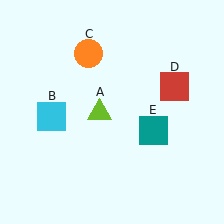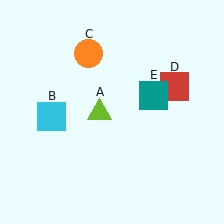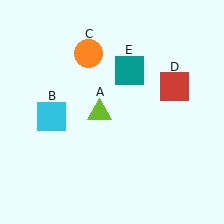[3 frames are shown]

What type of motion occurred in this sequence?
The teal square (object E) rotated counterclockwise around the center of the scene.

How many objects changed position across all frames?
1 object changed position: teal square (object E).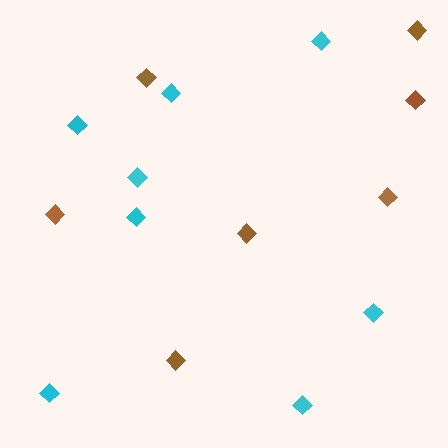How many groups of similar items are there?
There are 2 groups: one group of brown diamonds (7) and one group of cyan diamonds (8).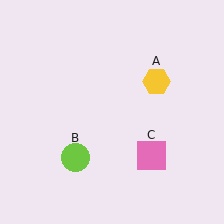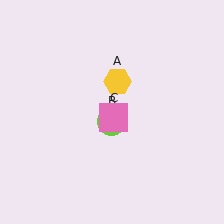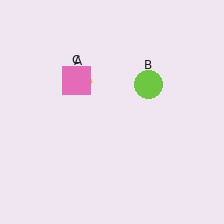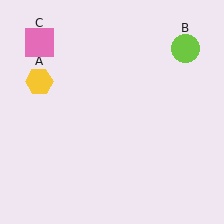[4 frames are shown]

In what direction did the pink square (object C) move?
The pink square (object C) moved up and to the left.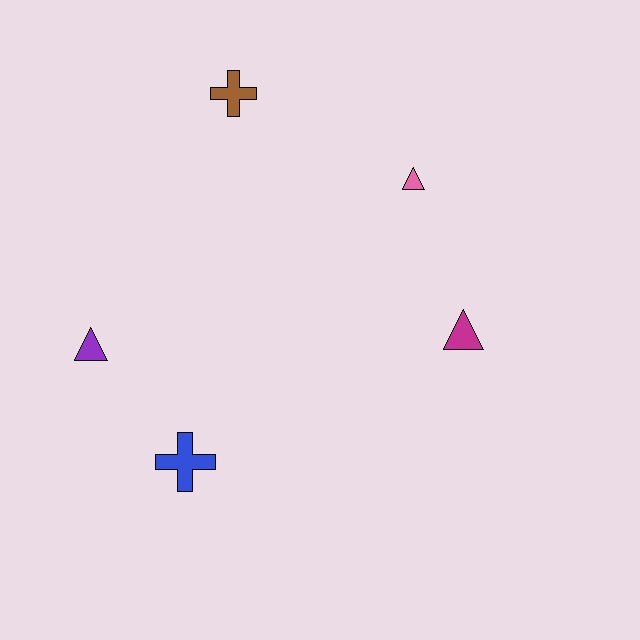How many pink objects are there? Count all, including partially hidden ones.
There is 1 pink object.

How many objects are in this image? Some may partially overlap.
There are 5 objects.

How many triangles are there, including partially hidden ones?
There are 3 triangles.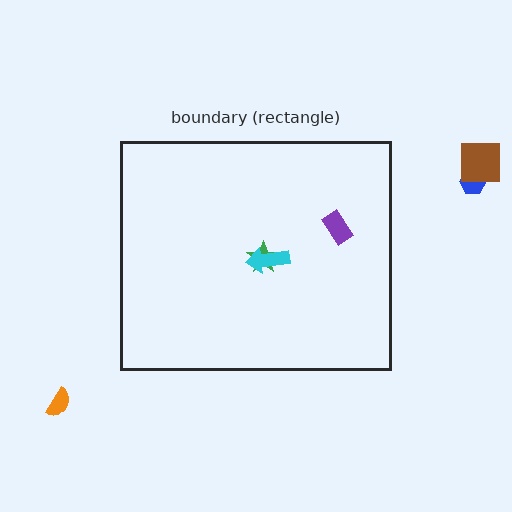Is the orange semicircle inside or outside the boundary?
Outside.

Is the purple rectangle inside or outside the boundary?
Inside.